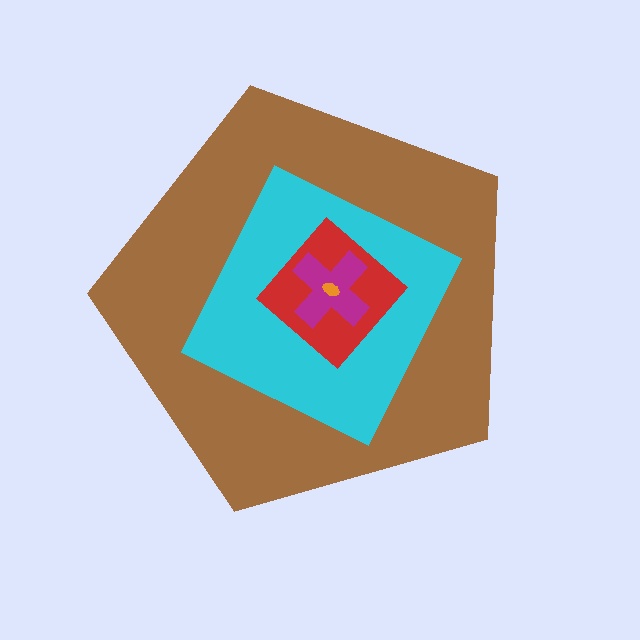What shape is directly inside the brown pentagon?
The cyan square.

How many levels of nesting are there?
5.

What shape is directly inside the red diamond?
The magenta cross.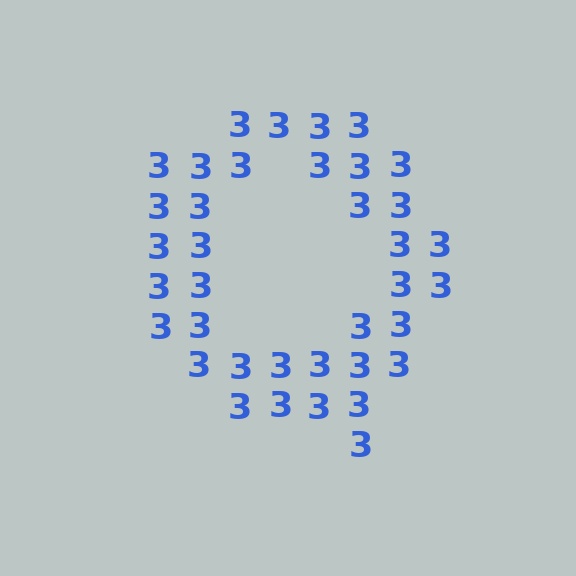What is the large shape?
The large shape is the letter Q.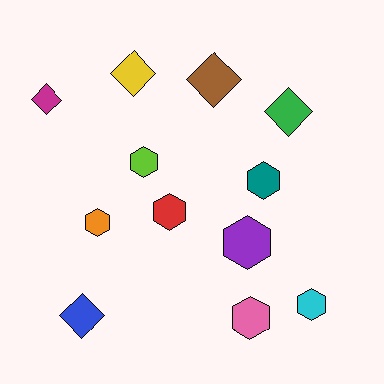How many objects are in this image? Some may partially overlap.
There are 12 objects.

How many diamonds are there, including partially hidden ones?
There are 5 diamonds.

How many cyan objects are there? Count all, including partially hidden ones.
There is 1 cyan object.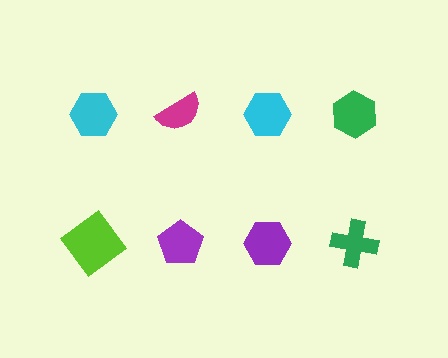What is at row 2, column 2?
A purple pentagon.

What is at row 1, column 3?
A cyan hexagon.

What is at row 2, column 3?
A purple hexagon.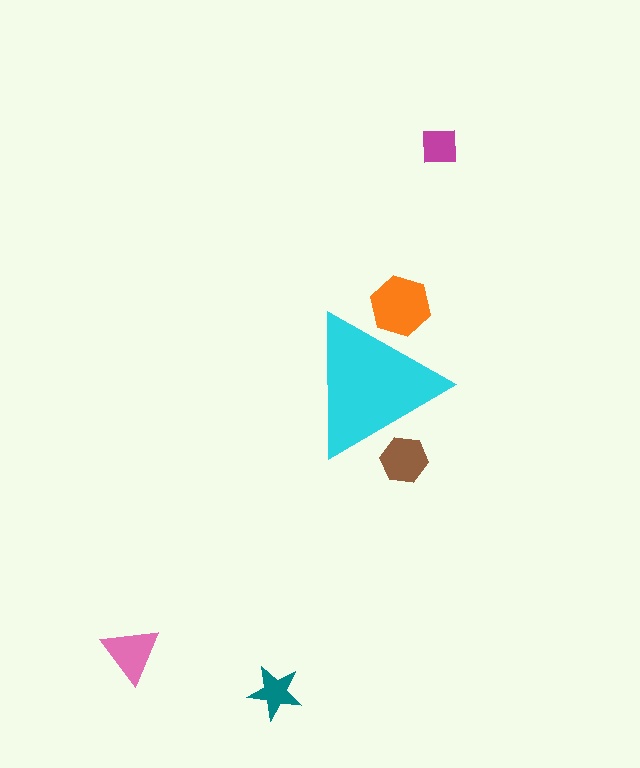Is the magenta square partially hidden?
No, the magenta square is fully visible.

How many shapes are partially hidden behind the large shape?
2 shapes are partially hidden.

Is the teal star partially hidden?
No, the teal star is fully visible.